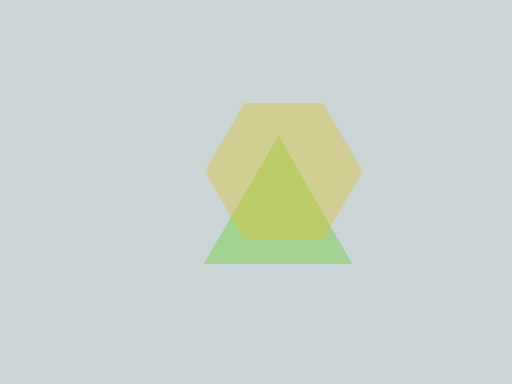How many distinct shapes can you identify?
There are 2 distinct shapes: a lime triangle, a yellow hexagon.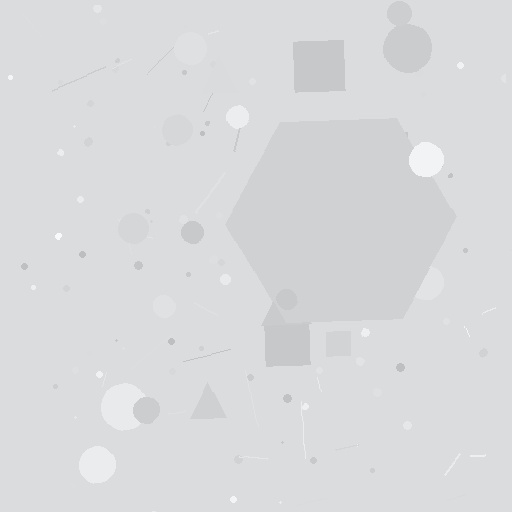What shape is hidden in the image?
A hexagon is hidden in the image.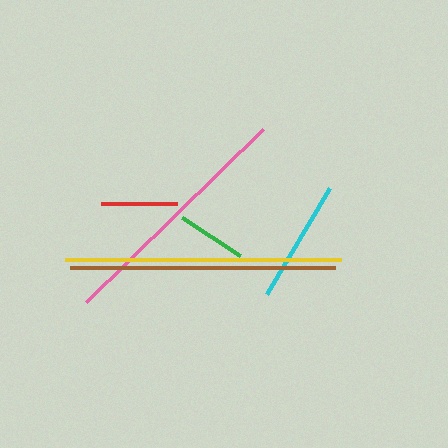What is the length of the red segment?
The red segment is approximately 76 pixels long.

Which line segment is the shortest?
The green line is the shortest at approximately 69 pixels.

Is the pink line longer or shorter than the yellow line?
The yellow line is longer than the pink line.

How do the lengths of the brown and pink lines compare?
The brown and pink lines are approximately the same length.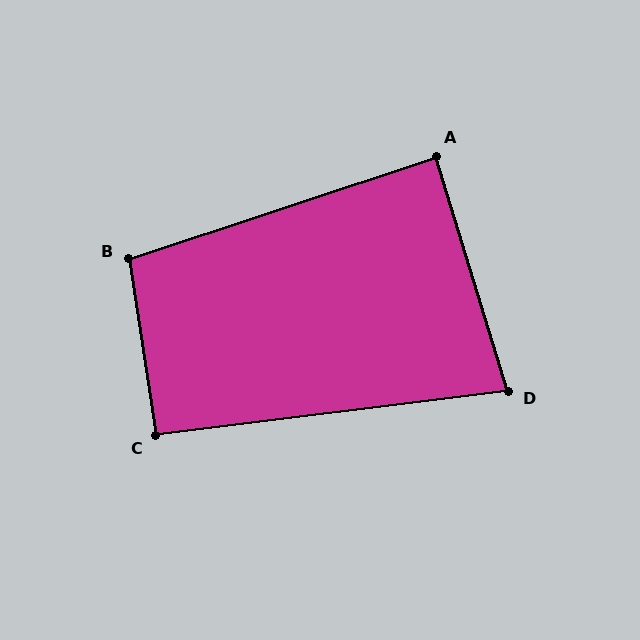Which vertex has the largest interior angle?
B, at approximately 100 degrees.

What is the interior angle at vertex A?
Approximately 89 degrees (approximately right).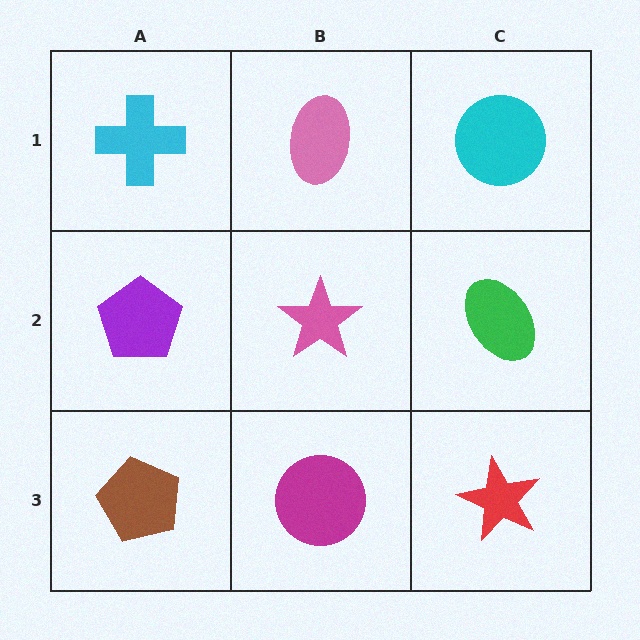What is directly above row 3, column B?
A pink star.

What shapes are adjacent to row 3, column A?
A purple pentagon (row 2, column A), a magenta circle (row 3, column B).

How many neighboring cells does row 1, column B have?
3.